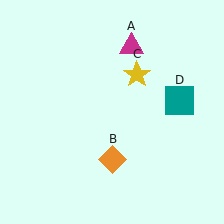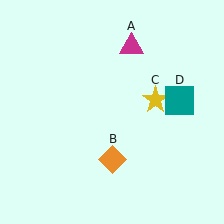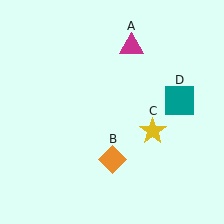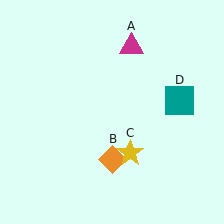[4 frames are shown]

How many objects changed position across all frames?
1 object changed position: yellow star (object C).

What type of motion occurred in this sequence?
The yellow star (object C) rotated clockwise around the center of the scene.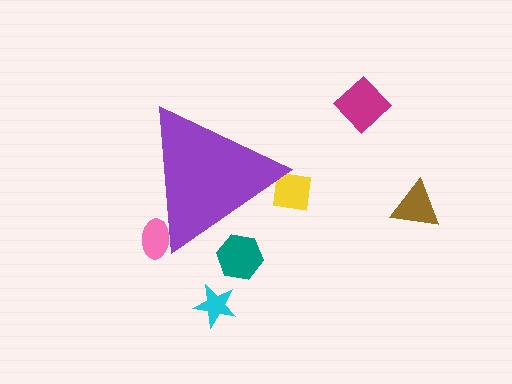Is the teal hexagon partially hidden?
Yes, the teal hexagon is partially hidden behind the purple triangle.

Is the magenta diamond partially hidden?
No, the magenta diamond is fully visible.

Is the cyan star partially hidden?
No, the cyan star is fully visible.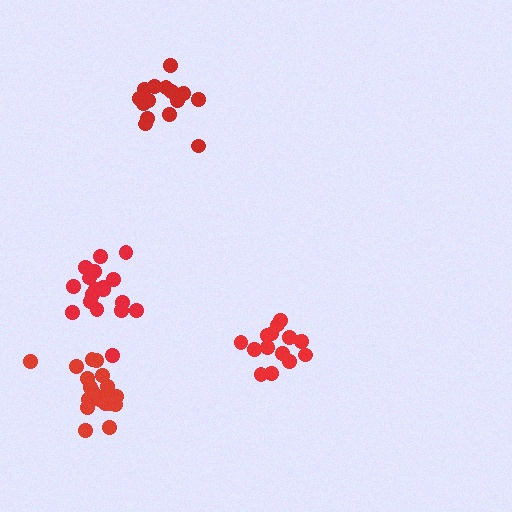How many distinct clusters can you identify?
There are 4 distinct clusters.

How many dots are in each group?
Group 1: 18 dots, Group 2: 14 dots, Group 3: 19 dots, Group 4: 16 dots (67 total).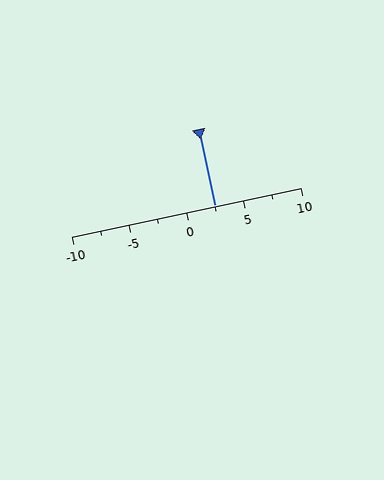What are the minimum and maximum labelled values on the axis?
The axis runs from -10 to 10.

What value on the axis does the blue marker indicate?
The marker indicates approximately 2.5.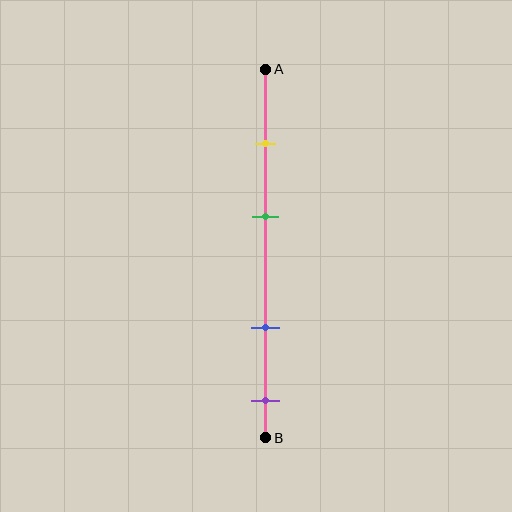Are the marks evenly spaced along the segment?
No, the marks are not evenly spaced.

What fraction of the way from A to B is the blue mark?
The blue mark is approximately 70% (0.7) of the way from A to B.